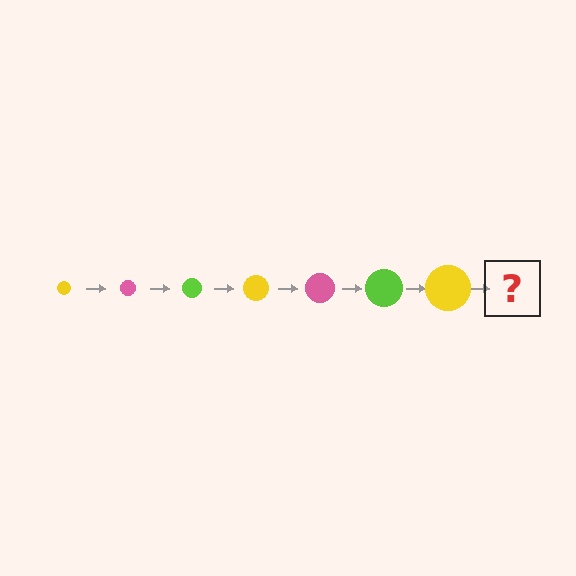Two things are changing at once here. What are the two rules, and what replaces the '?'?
The two rules are that the circle grows larger each step and the color cycles through yellow, pink, and lime. The '?' should be a pink circle, larger than the previous one.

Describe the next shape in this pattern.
It should be a pink circle, larger than the previous one.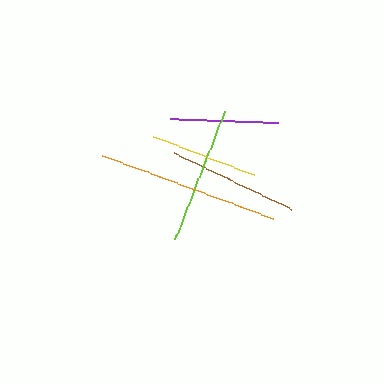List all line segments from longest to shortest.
From longest to shortest: orange, lime, brown, yellow, purple.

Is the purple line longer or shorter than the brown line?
The brown line is longer than the purple line.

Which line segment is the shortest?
The purple line is the shortest at approximately 107 pixels.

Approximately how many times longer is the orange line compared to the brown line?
The orange line is approximately 1.4 times the length of the brown line.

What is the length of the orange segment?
The orange segment is approximately 182 pixels long.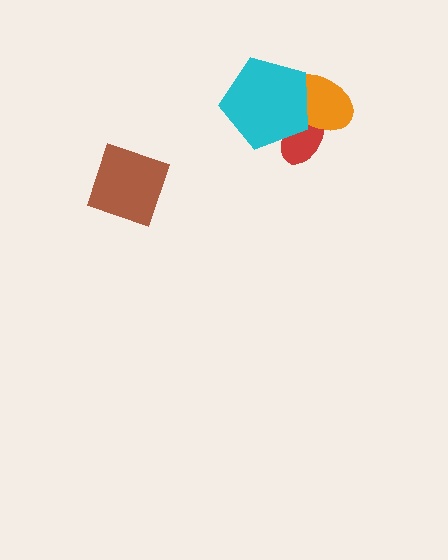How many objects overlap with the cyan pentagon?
2 objects overlap with the cyan pentagon.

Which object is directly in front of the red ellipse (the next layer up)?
The orange ellipse is directly in front of the red ellipse.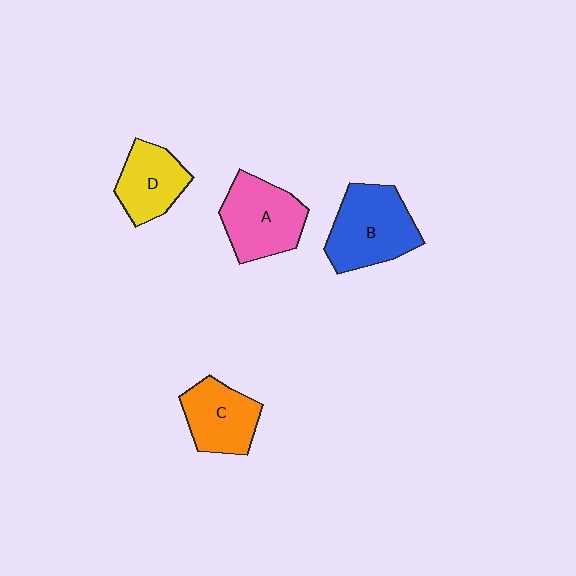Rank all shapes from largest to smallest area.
From largest to smallest: B (blue), A (pink), C (orange), D (yellow).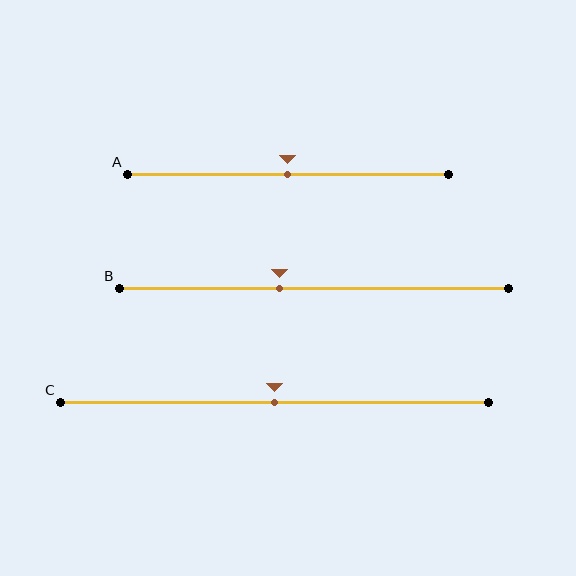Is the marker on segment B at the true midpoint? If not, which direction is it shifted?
No, the marker on segment B is shifted to the left by about 9% of the segment length.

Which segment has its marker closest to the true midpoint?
Segment A has its marker closest to the true midpoint.